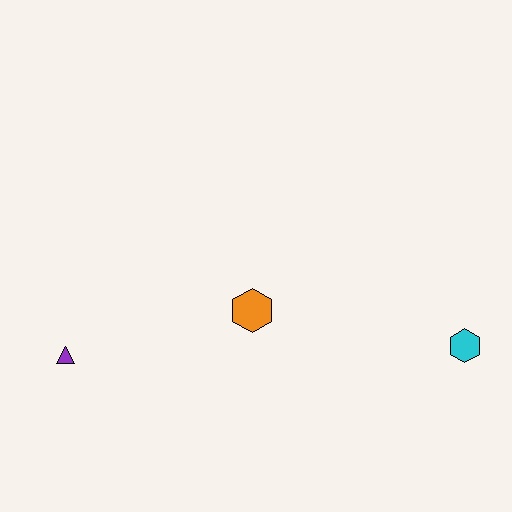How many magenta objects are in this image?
There are no magenta objects.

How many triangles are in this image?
There is 1 triangle.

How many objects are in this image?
There are 3 objects.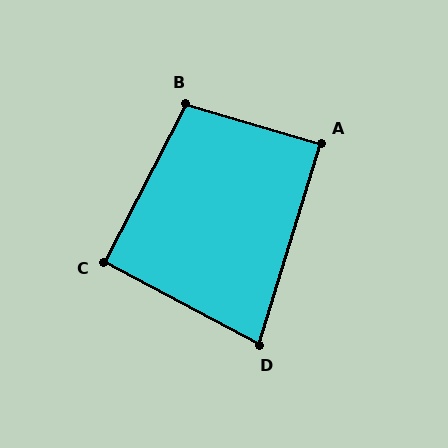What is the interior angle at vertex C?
Approximately 91 degrees (approximately right).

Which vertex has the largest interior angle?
B, at approximately 101 degrees.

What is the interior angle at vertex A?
Approximately 89 degrees (approximately right).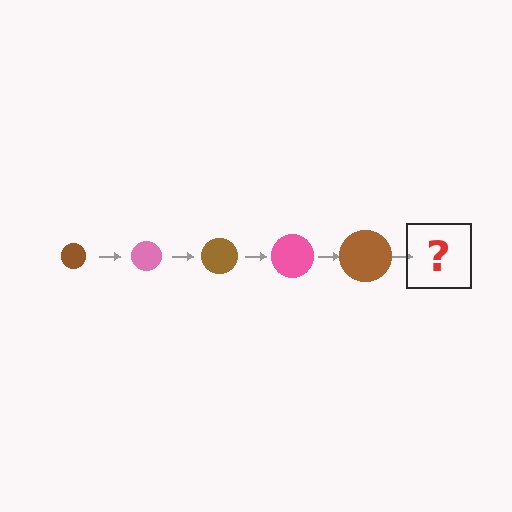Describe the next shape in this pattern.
It should be a pink circle, larger than the previous one.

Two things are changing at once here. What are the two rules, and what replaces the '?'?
The two rules are that the circle grows larger each step and the color cycles through brown and pink. The '?' should be a pink circle, larger than the previous one.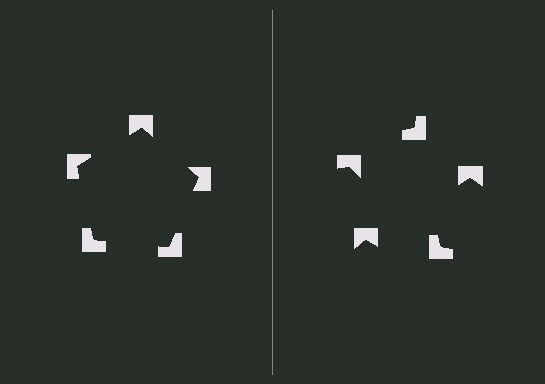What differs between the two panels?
The notched squares are positioned identically on both sides; only the wedge orientations differ. On the left they align to a pentagon; on the right they are misaligned.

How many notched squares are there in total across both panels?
10 — 5 on each side.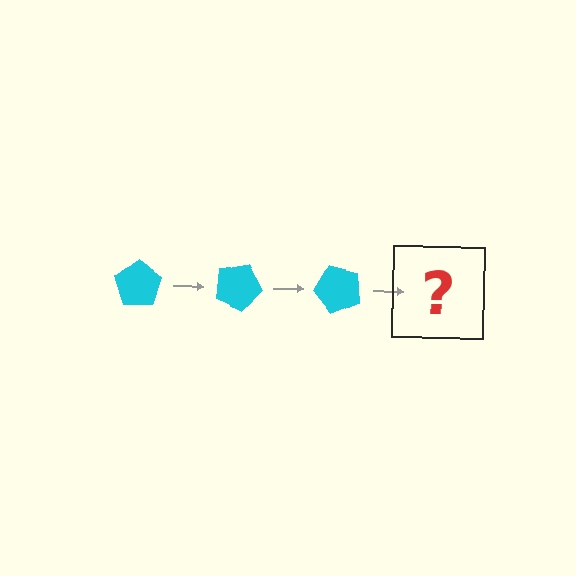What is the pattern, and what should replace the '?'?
The pattern is that the pentagon rotates 25 degrees each step. The '?' should be a cyan pentagon rotated 75 degrees.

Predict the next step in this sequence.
The next step is a cyan pentagon rotated 75 degrees.